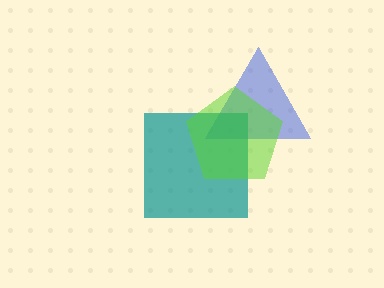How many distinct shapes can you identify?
There are 3 distinct shapes: a blue triangle, a teal square, a lime pentagon.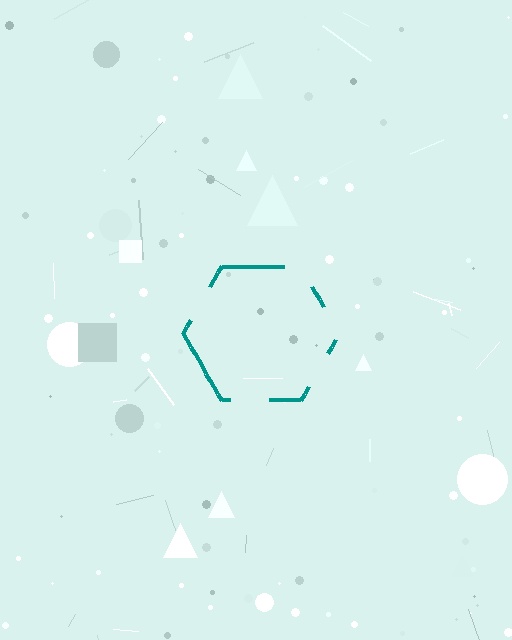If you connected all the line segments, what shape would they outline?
They would outline a hexagon.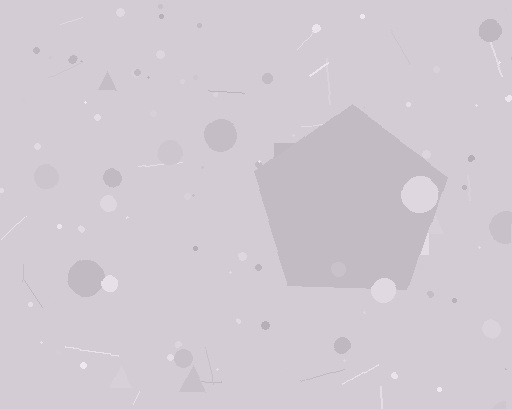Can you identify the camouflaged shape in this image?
The camouflaged shape is a pentagon.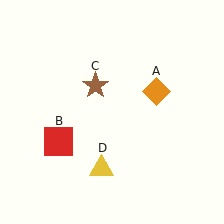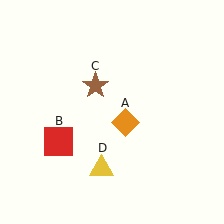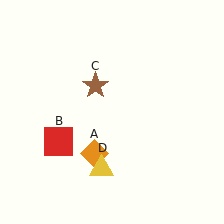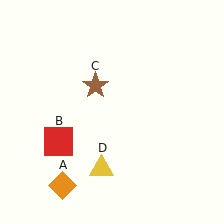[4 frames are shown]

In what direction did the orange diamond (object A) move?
The orange diamond (object A) moved down and to the left.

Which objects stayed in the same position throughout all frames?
Red square (object B) and brown star (object C) and yellow triangle (object D) remained stationary.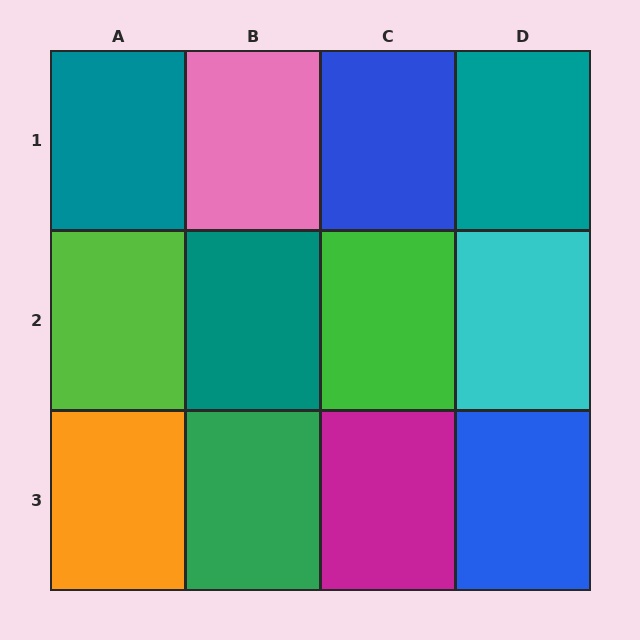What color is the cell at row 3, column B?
Green.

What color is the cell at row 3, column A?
Orange.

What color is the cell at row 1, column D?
Teal.